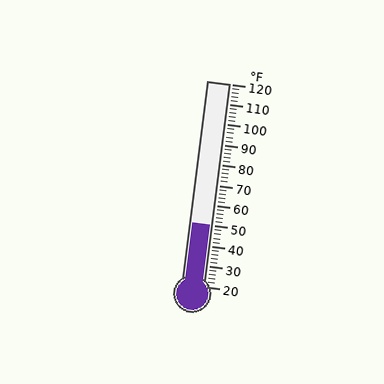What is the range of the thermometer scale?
The thermometer scale ranges from 20°F to 120°F.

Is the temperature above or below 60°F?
The temperature is below 60°F.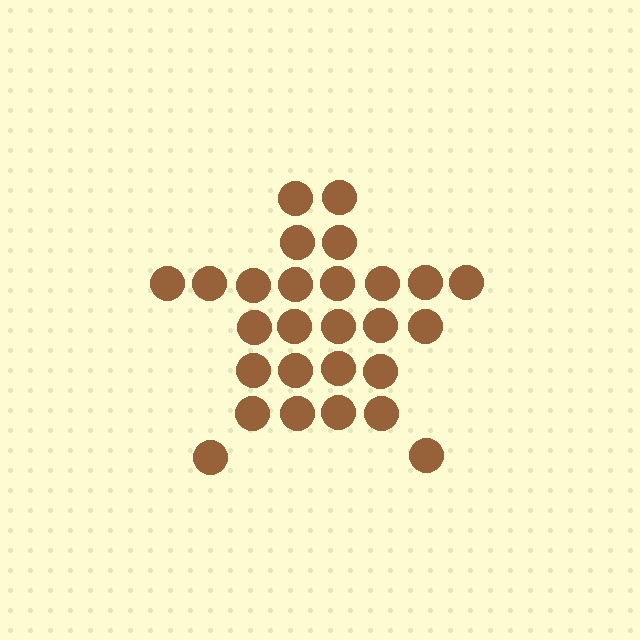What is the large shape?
The large shape is a star.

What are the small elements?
The small elements are circles.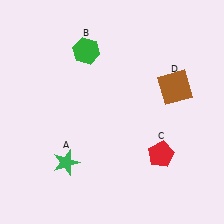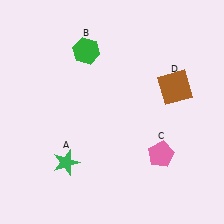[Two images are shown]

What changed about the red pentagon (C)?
In Image 1, C is red. In Image 2, it changed to pink.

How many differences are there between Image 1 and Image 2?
There is 1 difference between the two images.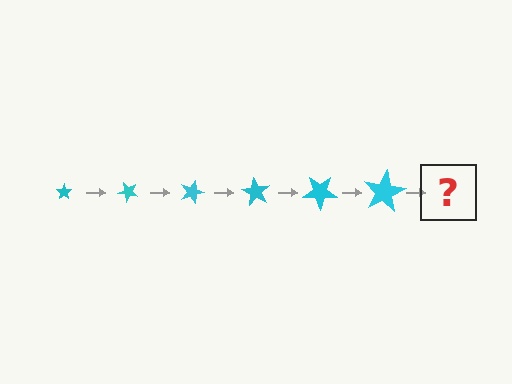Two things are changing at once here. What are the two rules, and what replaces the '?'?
The two rules are that the star grows larger each step and it rotates 45 degrees each step. The '?' should be a star, larger than the previous one and rotated 270 degrees from the start.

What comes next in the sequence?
The next element should be a star, larger than the previous one and rotated 270 degrees from the start.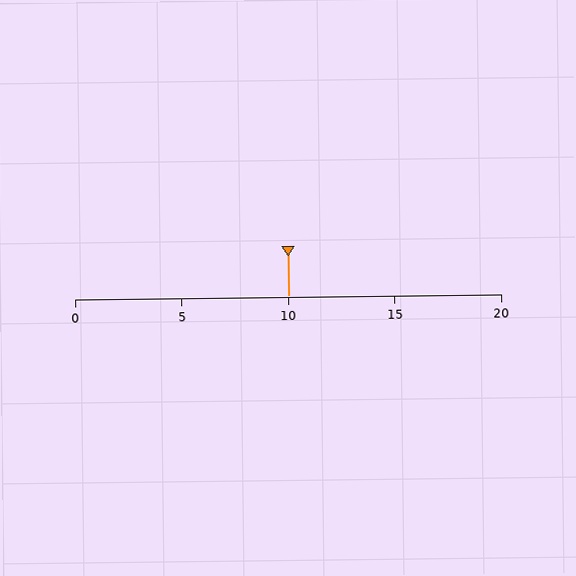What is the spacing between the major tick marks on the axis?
The major ticks are spaced 5 apart.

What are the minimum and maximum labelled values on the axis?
The axis runs from 0 to 20.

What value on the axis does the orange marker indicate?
The marker indicates approximately 10.